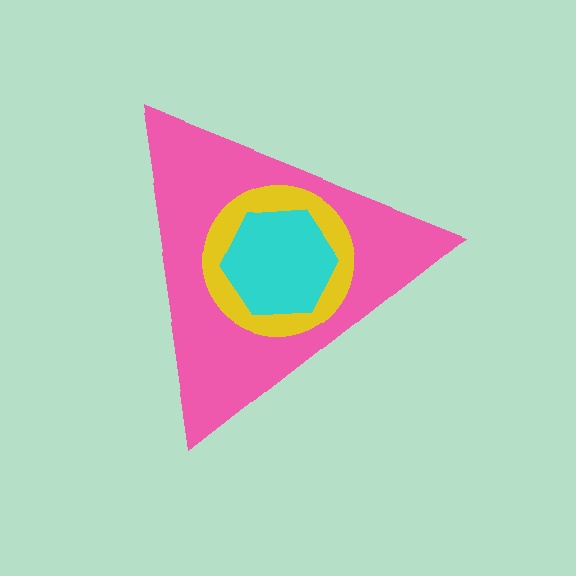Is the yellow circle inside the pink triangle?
Yes.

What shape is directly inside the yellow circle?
The cyan hexagon.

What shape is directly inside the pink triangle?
The yellow circle.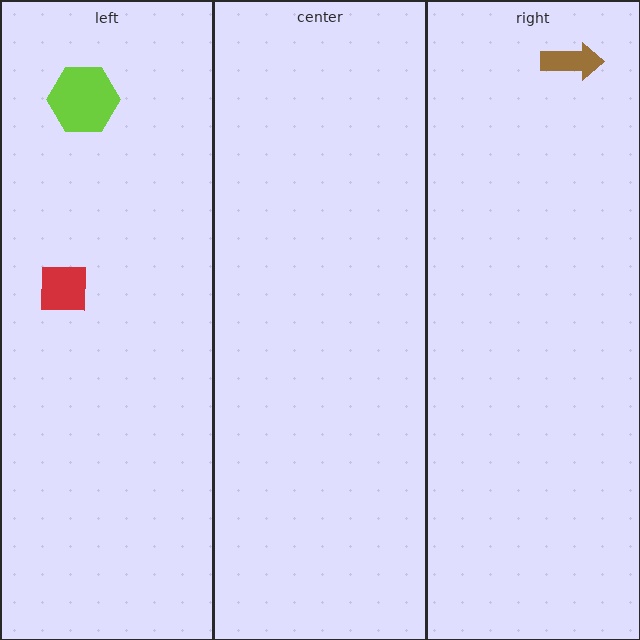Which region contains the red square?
The left region.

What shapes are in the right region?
The brown arrow.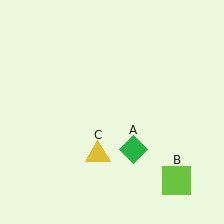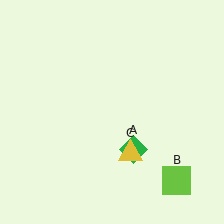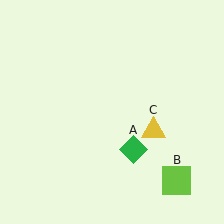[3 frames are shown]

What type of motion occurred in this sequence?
The yellow triangle (object C) rotated counterclockwise around the center of the scene.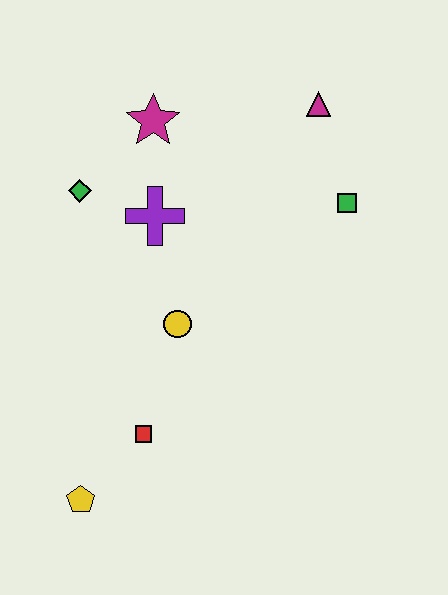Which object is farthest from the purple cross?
The yellow pentagon is farthest from the purple cross.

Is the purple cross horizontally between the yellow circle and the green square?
No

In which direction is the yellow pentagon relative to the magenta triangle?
The yellow pentagon is below the magenta triangle.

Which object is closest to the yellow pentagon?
The red square is closest to the yellow pentagon.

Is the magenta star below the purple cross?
No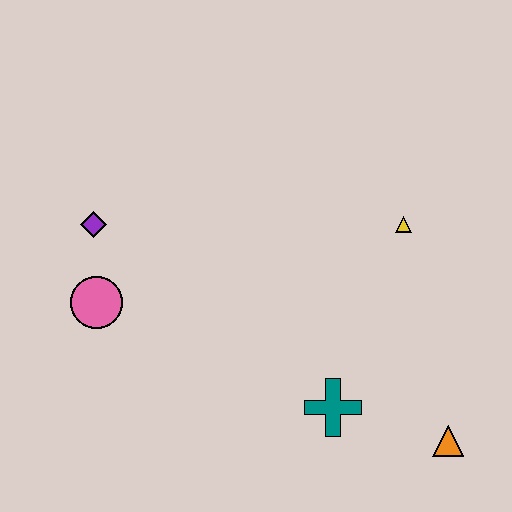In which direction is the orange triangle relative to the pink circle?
The orange triangle is to the right of the pink circle.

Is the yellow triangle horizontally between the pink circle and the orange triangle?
Yes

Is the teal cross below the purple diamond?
Yes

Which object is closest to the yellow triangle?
The teal cross is closest to the yellow triangle.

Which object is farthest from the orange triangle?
The purple diamond is farthest from the orange triangle.